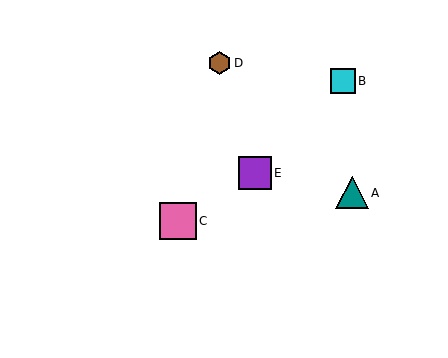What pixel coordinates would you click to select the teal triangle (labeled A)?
Click at (352, 193) to select the teal triangle A.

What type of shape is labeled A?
Shape A is a teal triangle.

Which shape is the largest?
The pink square (labeled C) is the largest.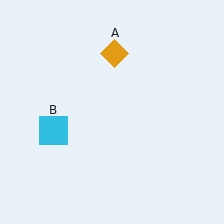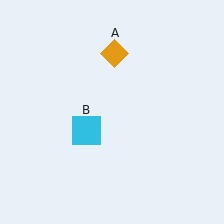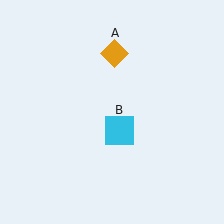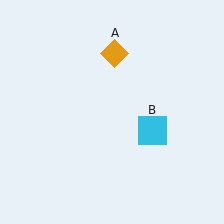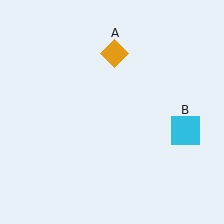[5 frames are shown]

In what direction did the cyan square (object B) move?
The cyan square (object B) moved right.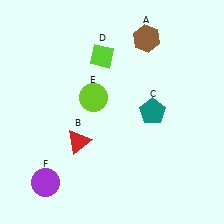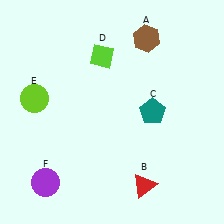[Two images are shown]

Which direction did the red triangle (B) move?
The red triangle (B) moved right.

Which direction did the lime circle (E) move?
The lime circle (E) moved left.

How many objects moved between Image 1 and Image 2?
2 objects moved between the two images.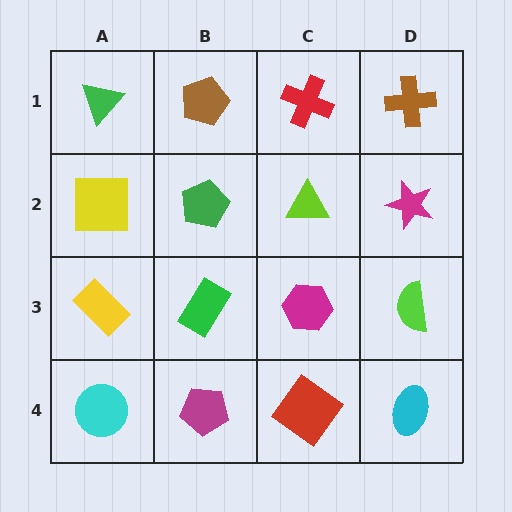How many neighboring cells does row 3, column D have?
3.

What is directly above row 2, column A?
A green triangle.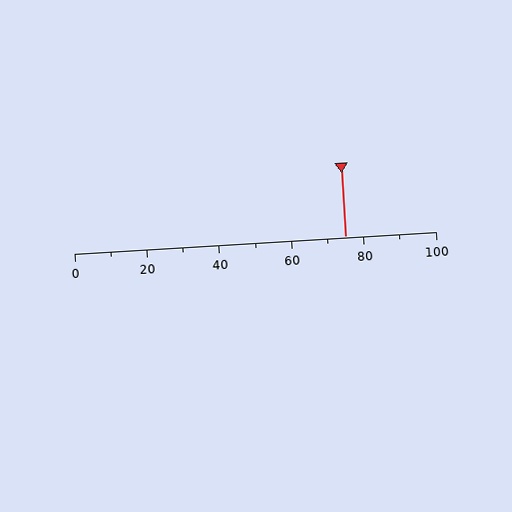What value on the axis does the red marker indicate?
The marker indicates approximately 75.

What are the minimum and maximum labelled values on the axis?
The axis runs from 0 to 100.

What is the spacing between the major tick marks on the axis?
The major ticks are spaced 20 apart.